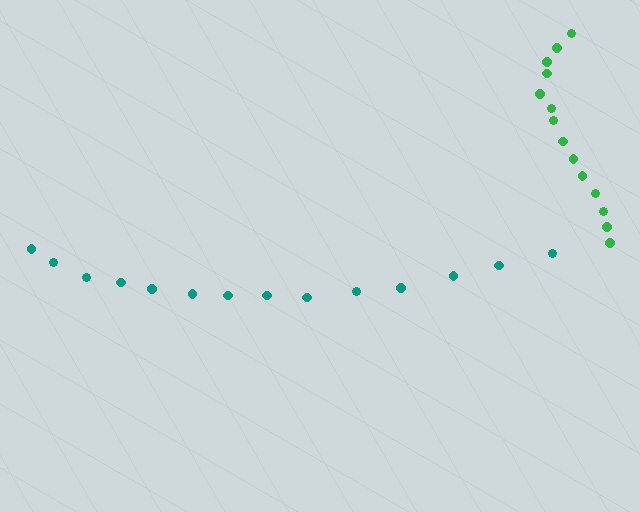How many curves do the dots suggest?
There are 2 distinct paths.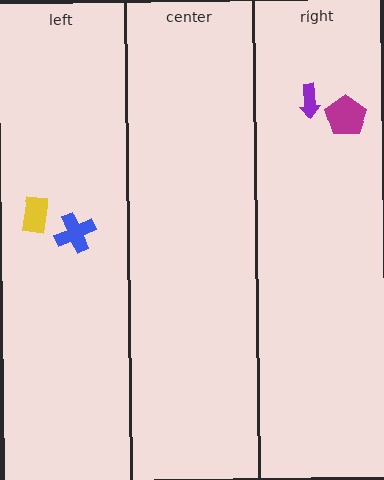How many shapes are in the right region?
2.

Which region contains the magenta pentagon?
The right region.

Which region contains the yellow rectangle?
The left region.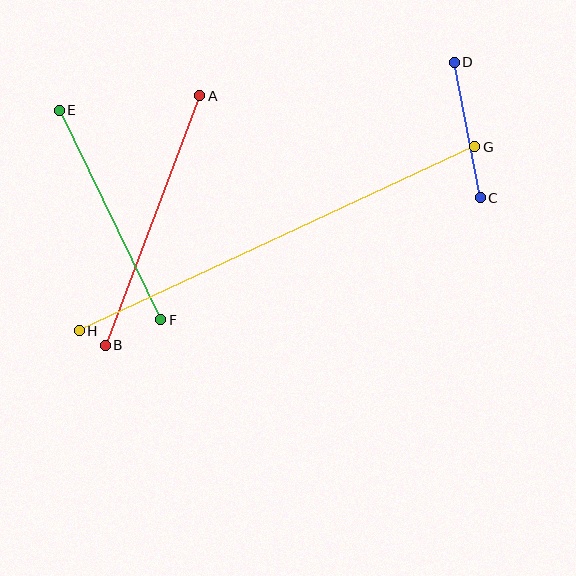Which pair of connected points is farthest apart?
Points G and H are farthest apart.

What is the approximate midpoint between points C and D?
The midpoint is at approximately (467, 130) pixels.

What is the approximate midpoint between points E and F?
The midpoint is at approximately (110, 215) pixels.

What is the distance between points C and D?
The distance is approximately 138 pixels.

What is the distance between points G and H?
The distance is approximately 436 pixels.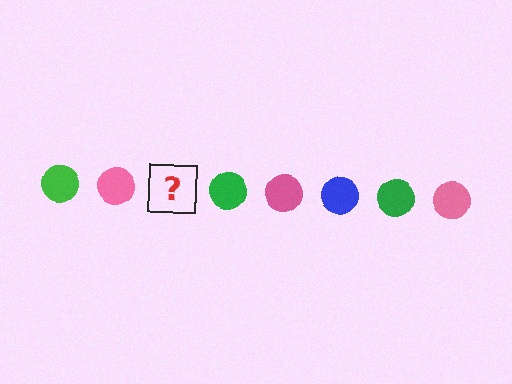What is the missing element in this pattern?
The missing element is a blue circle.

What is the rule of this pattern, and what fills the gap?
The rule is that the pattern cycles through green, pink, blue circles. The gap should be filled with a blue circle.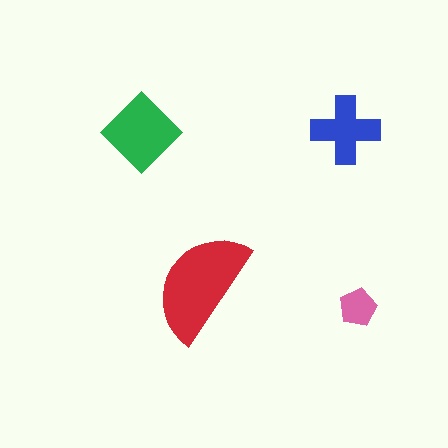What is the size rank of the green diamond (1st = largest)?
2nd.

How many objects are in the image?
There are 4 objects in the image.